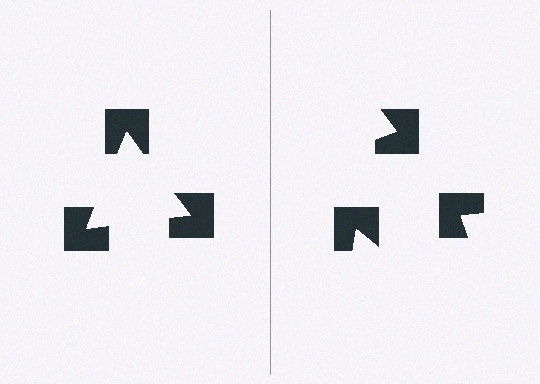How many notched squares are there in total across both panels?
6 — 3 on each side.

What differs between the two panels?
The notched squares are positioned identically on both sides; only the wedge orientations differ. On the left they align to a triangle; on the right they are misaligned.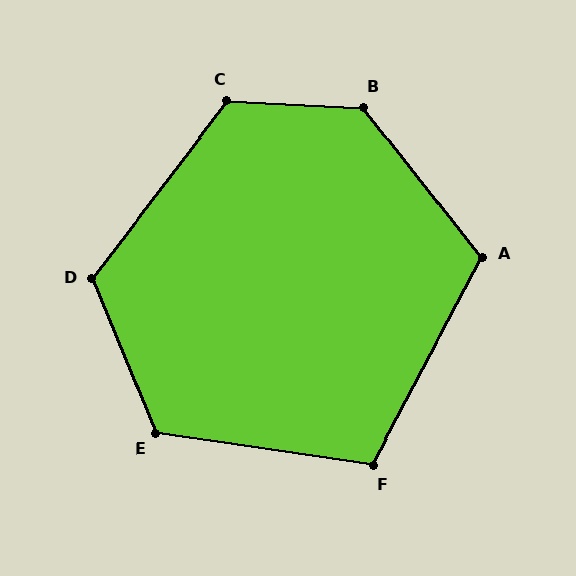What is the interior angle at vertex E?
Approximately 121 degrees (obtuse).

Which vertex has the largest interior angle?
B, at approximately 130 degrees.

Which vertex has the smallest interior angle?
F, at approximately 109 degrees.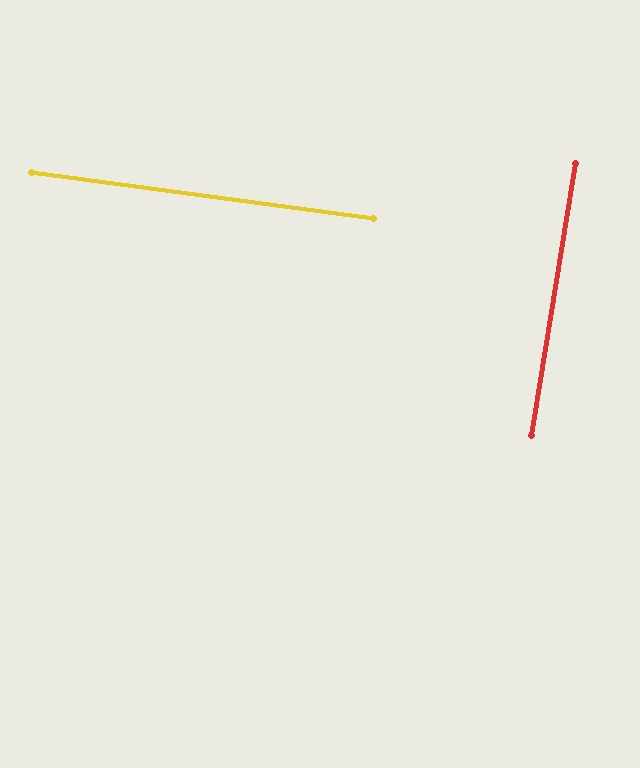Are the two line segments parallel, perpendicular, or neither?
Perpendicular — they meet at approximately 88°.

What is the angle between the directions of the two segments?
Approximately 88 degrees.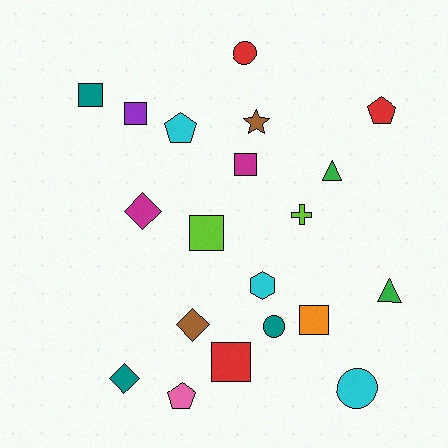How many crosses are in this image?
There is 1 cross.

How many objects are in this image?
There are 20 objects.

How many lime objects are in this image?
There are 2 lime objects.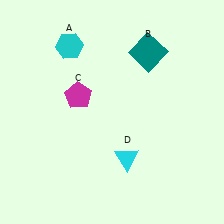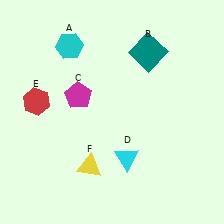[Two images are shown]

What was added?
A red hexagon (E), a yellow triangle (F) were added in Image 2.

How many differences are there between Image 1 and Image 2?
There are 2 differences between the two images.